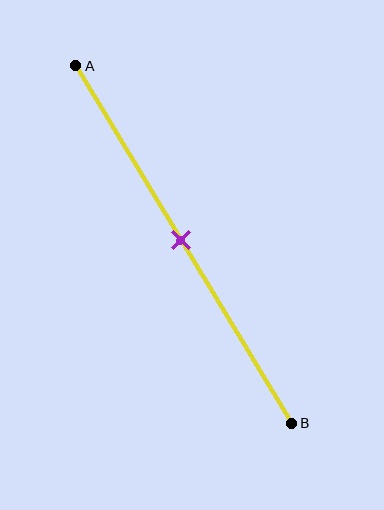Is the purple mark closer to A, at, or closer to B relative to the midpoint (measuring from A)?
The purple mark is approximately at the midpoint of segment AB.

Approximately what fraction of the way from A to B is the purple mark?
The purple mark is approximately 50% of the way from A to B.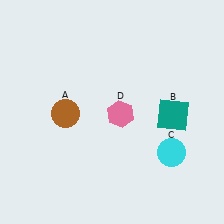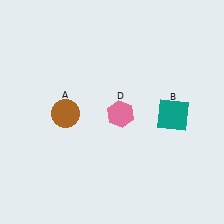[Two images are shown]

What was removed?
The cyan circle (C) was removed in Image 2.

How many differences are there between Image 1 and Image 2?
There is 1 difference between the two images.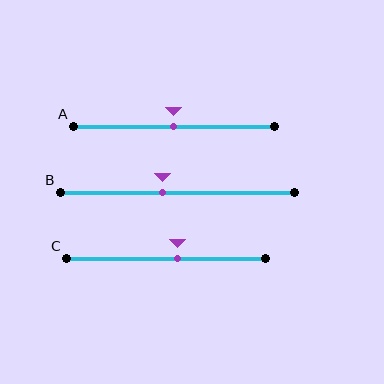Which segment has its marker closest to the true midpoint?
Segment A has its marker closest to the true midpoint.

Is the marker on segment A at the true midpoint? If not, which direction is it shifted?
Yes, the marker on segment A is at the true midpoint.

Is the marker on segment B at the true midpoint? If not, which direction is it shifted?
No, the marker on segment B is shifted to the left by about 6% of the segment length.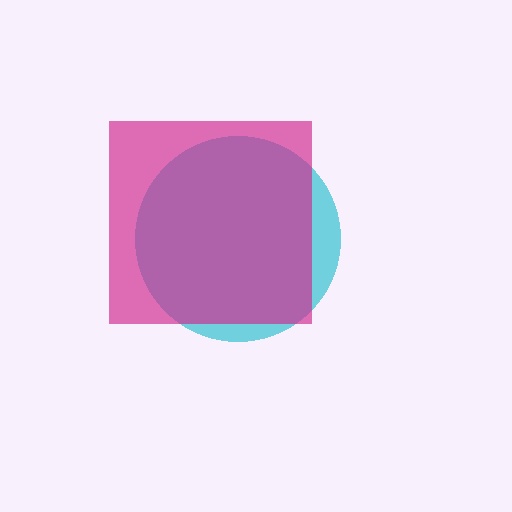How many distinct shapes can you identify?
There are 2 distinct shapes: a cyan circle, a magenta square.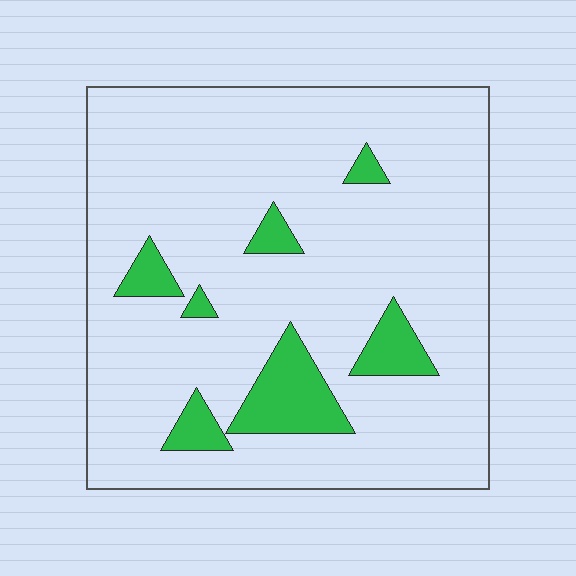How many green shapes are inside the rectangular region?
7.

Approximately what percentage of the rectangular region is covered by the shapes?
Approximately 10%.